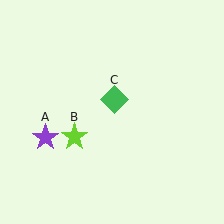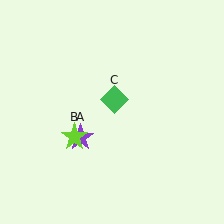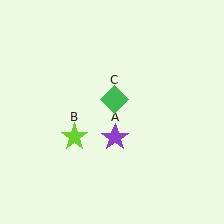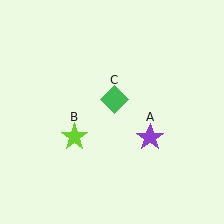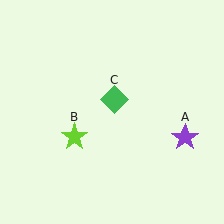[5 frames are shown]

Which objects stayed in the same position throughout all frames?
Lime star (object B) and green diamond (object C) remained stationary.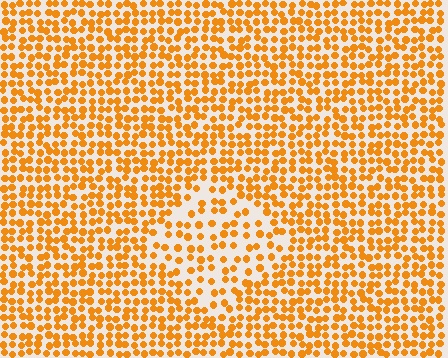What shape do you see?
I see a diamond.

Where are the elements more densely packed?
The elements are more densely packed outside the diamond boundary.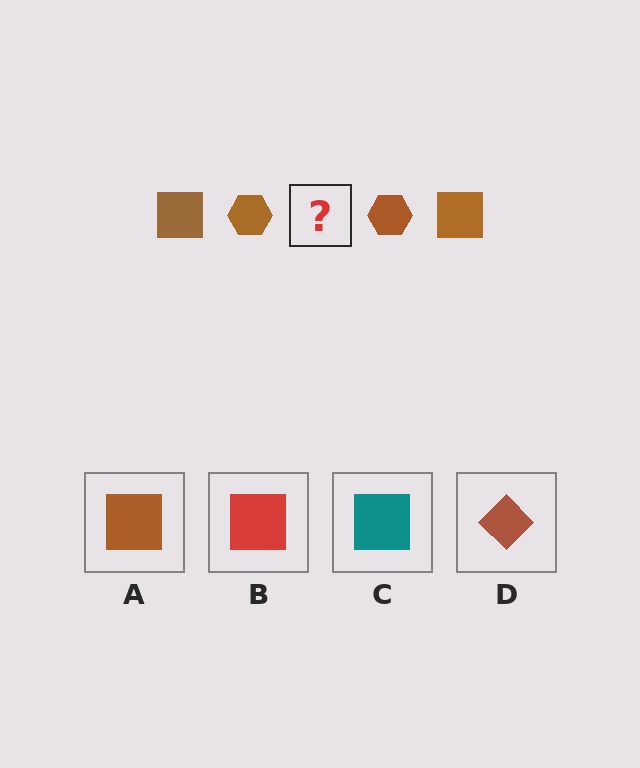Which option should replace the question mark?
Option A.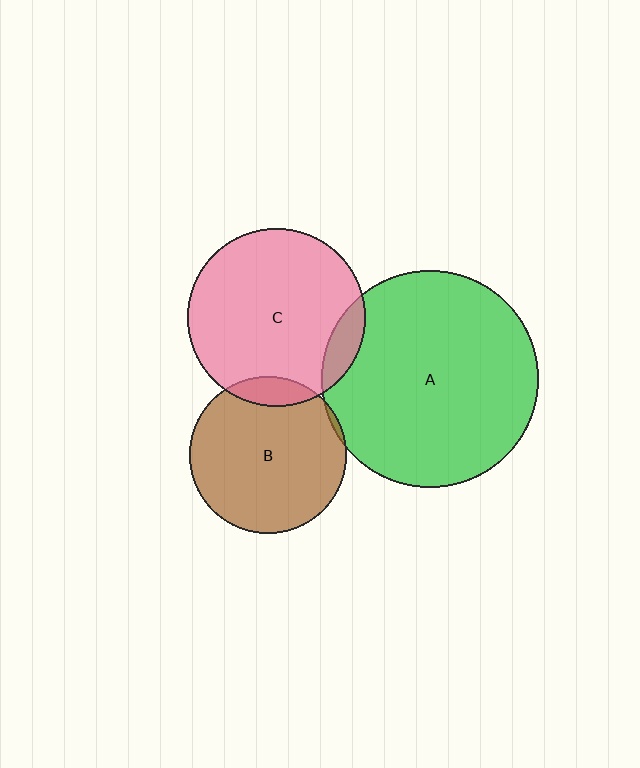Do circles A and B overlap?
Yes.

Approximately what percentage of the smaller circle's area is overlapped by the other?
Approximately 5%.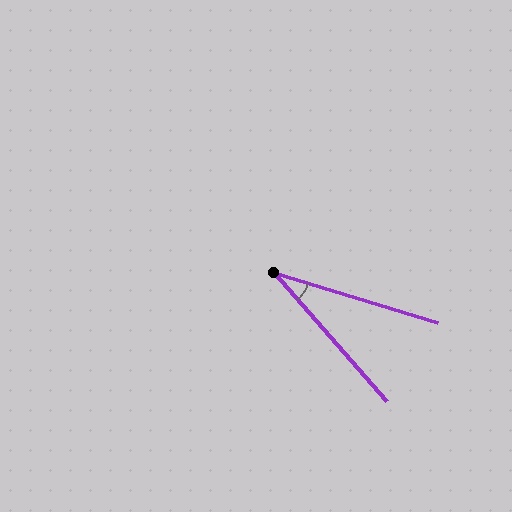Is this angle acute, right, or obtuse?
It is acute.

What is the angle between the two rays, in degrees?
Approximately 32 degrees.